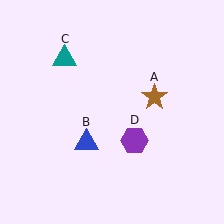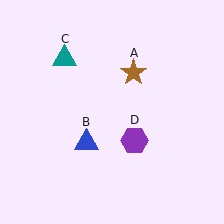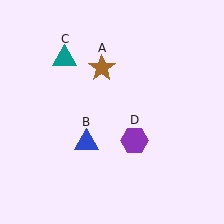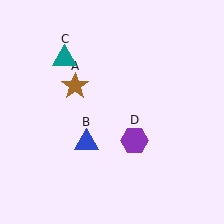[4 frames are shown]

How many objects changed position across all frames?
1 object changed position: brown star (object A).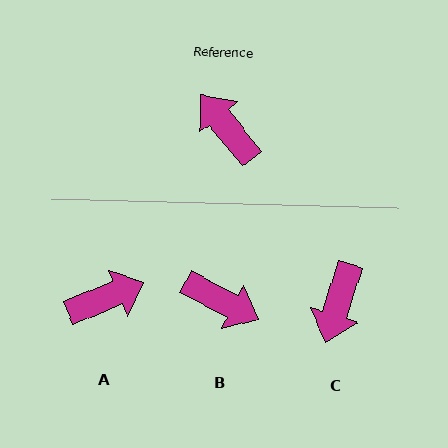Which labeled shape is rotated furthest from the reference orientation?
B, about 156 degrees away.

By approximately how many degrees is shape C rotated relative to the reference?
Approximately 124 degrees counter-clockwise.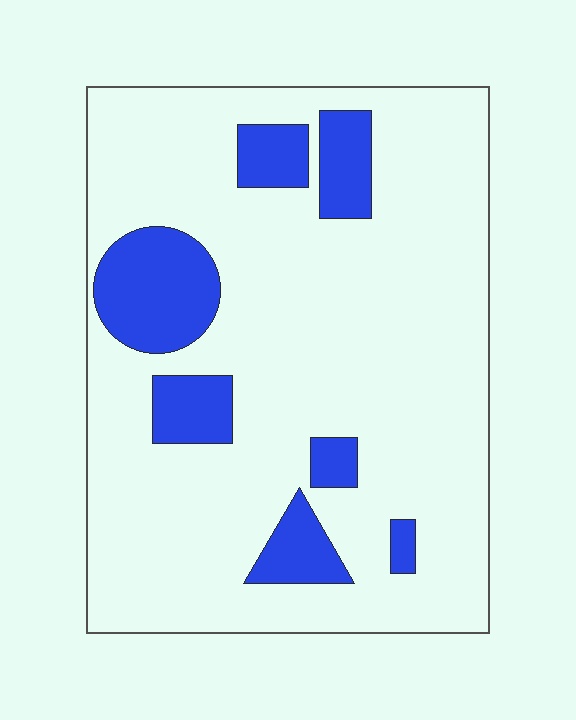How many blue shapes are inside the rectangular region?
7.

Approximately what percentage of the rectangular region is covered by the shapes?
Approximately 15%.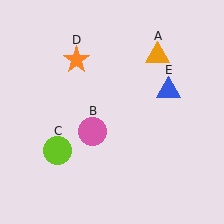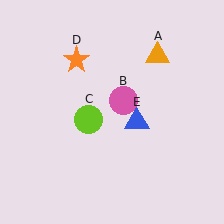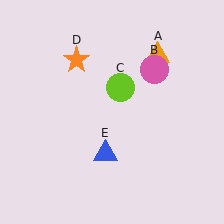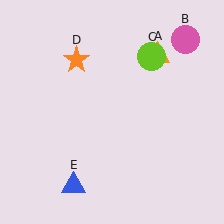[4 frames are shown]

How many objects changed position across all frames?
3 objects changed position: pink circle (object B), lime circle (object C), blue triangle (object E).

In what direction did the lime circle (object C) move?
The lime circle (object C) moved up and to the right.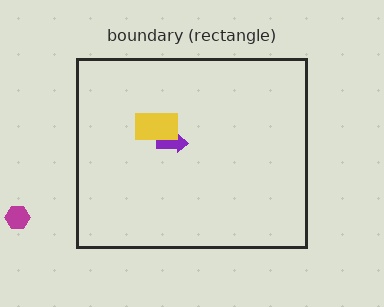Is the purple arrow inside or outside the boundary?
Inside.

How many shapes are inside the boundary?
2 inside, 1 outside.